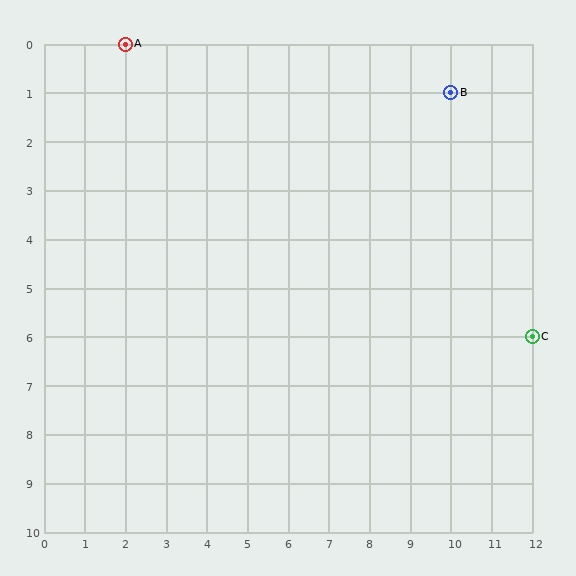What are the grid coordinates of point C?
Point C is at grid coordinates (12, 6).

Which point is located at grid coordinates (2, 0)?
Point A is at (2, 0).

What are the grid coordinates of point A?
Point A is at grid coordinates (2, 0).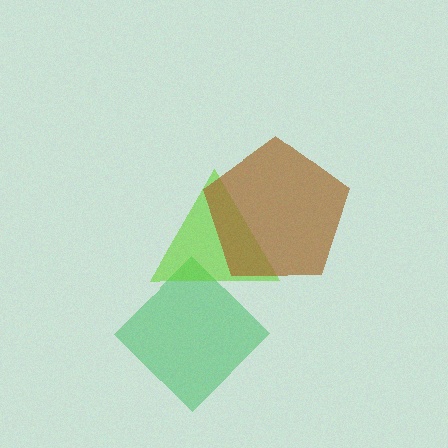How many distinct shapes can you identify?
There are 3 distinct shapes: a green diamond, a lime triangle, a brown pentagon.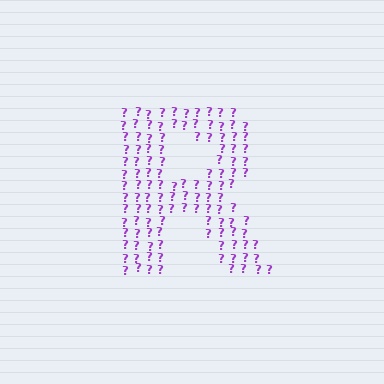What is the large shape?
The large shape is the letter R.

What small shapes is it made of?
It is made of small question marks.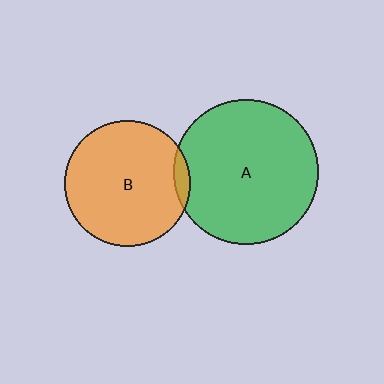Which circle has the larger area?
Circle A (green).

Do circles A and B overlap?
Yes.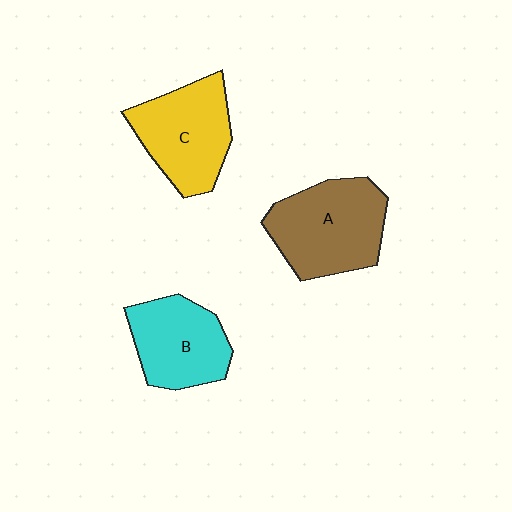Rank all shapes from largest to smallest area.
From largest to smallest: A (brown), C (yellow), B (cyan).